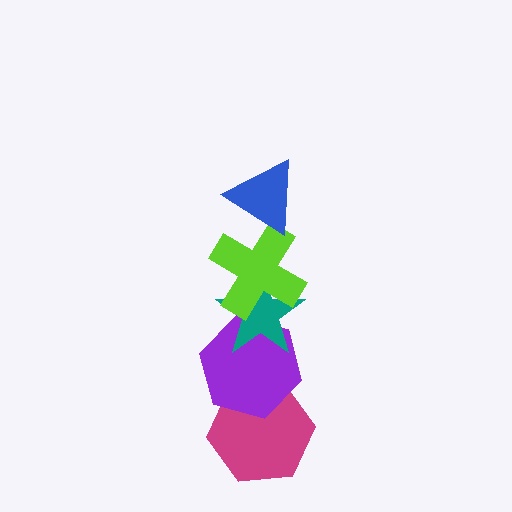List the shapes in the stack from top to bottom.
From top to bottom: the blue triangle, the lime cross, the teal star, the purple hexagon, the magenta hexagon.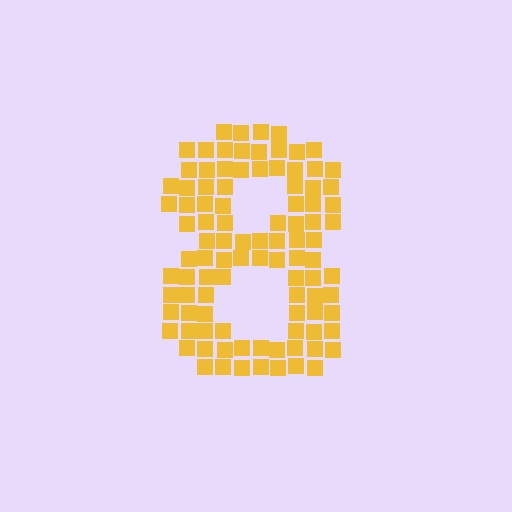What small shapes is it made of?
It is made of small squares.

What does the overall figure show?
The overall figure shows the digit 8.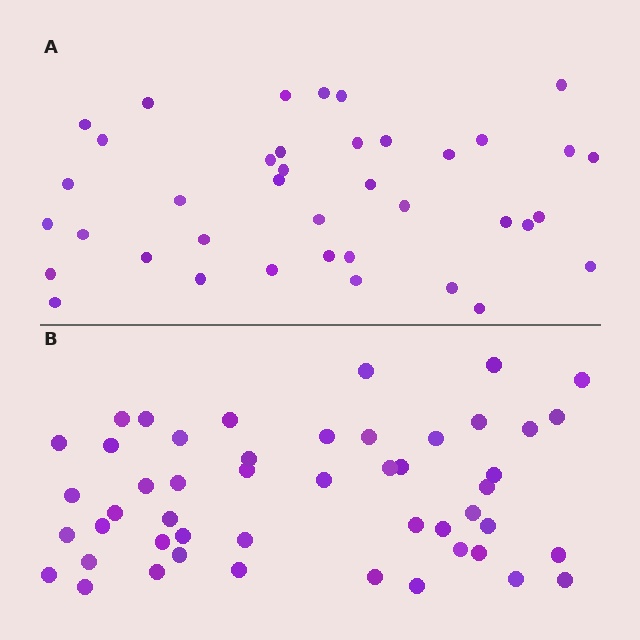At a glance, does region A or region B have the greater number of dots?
Region B (the bottom region) has more dots.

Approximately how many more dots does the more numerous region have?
Region B has roughly 10 or so more dots than region A.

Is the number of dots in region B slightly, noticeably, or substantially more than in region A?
Region B has noticeably more, but not dramatically so. The ratio is roughly 1.3 to 1.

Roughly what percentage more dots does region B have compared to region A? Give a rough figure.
About 25% more.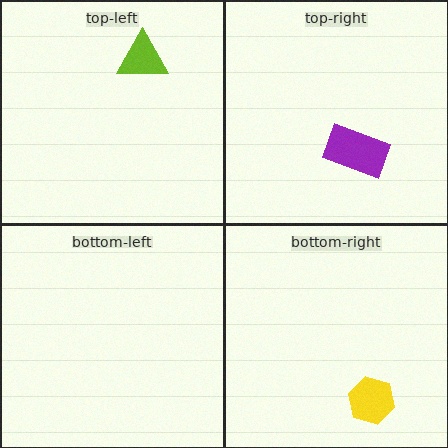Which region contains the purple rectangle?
The top-right region.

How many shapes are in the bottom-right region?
1.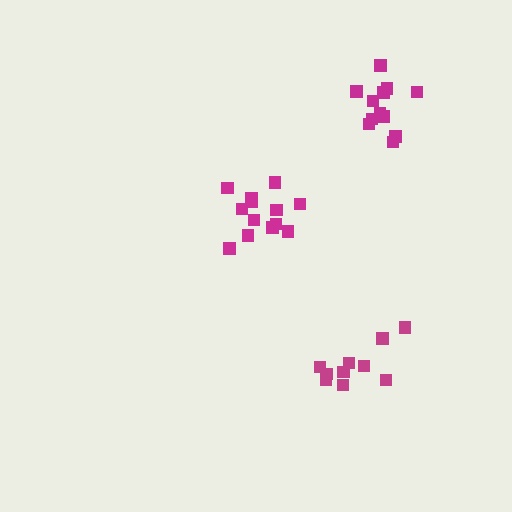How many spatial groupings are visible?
There are 3 spatial groupings.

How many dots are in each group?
Group 1: 13 dots, Group 2: 10 dots, Group 3: 12 dots (35 total).